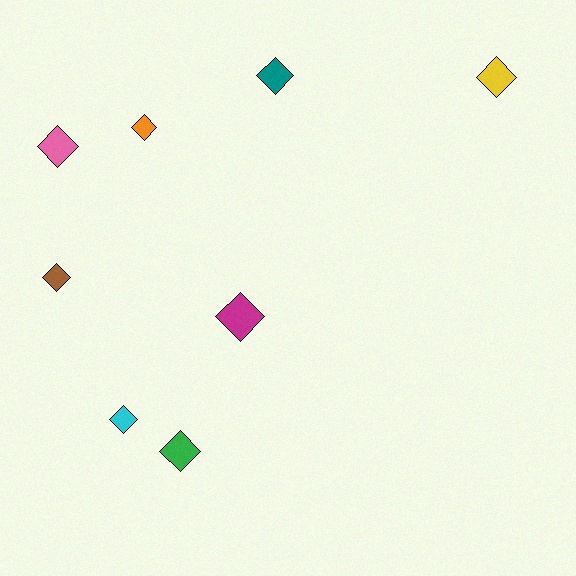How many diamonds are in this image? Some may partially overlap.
There are 8 diamonds.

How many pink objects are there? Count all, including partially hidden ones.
There is 1 pink object.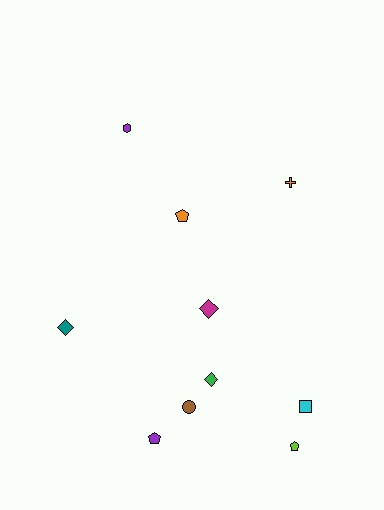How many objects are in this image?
There are 10 objects.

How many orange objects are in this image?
There are 2 orange objects.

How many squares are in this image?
There is 1 square.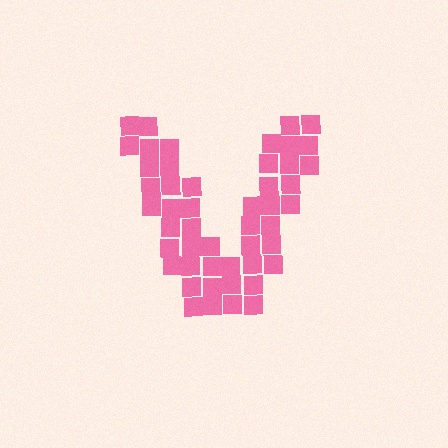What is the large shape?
The large shape is the letter V.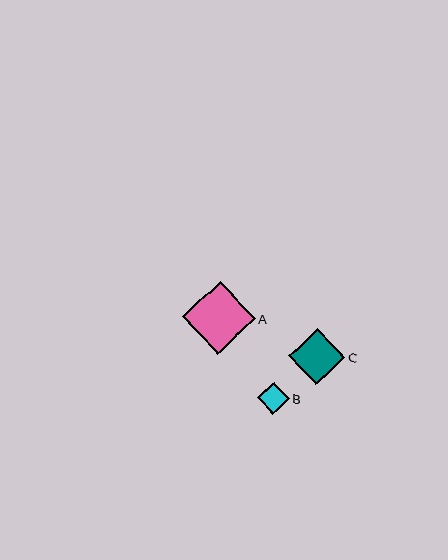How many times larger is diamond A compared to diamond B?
Diamond A is approximately 2.3 times the size of diamond B.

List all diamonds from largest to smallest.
From largest to smallest: A, C, B.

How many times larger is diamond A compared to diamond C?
Diamond A is approximately 1.3 times the size of diamond C.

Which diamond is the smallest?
Diamond B is the smallest with a size of approximately 32 pixels.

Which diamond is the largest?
Diamond A is the largest with a size of approximately 72 pixels.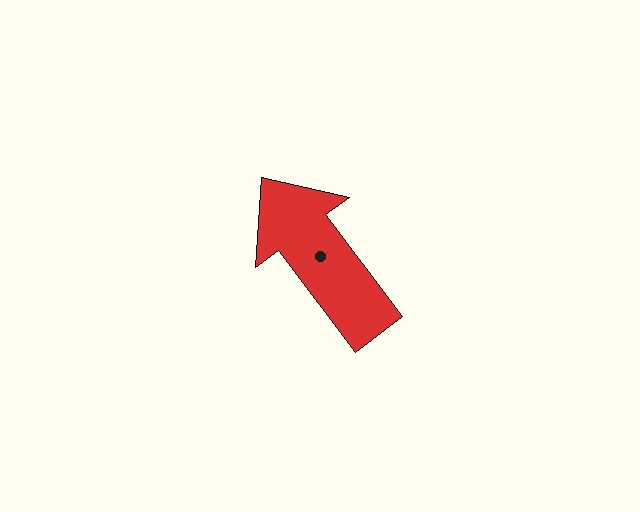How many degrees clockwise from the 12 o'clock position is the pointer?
Approximately 323 degrees.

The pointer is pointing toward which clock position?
Roughly 11 o'clock.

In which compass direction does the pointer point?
Northwest.